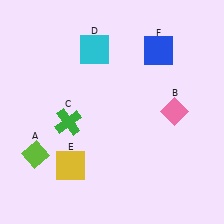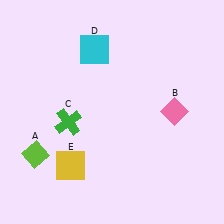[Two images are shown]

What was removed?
The blue square (F) was removed in Image 2.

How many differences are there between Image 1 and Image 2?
There is 1 difference between the two images.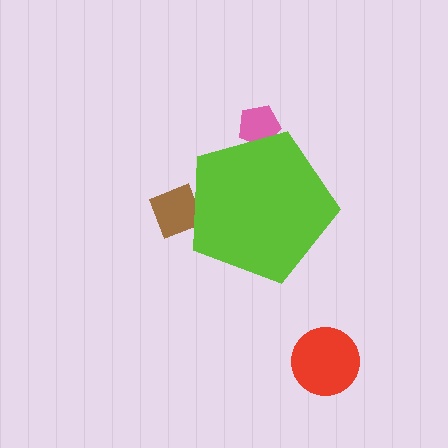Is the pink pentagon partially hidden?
Yes, the pink pentagon is partially hidden behind the lime pentagon.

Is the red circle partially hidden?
No, the red circle is fully visible.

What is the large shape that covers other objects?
A lime pentagon.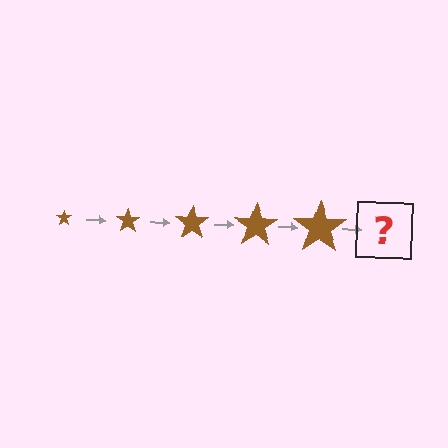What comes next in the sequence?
The next element should be a brown star, larger than the previous one.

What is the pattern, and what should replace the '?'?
The pattern is that the star gets progressively larger each step. The '?' should be a brown star, larger than the previous one.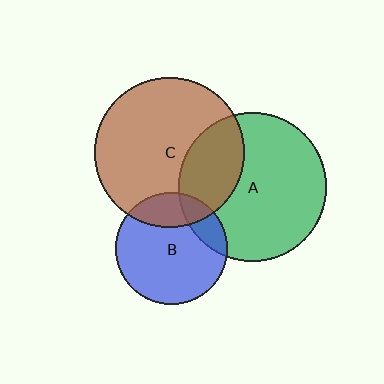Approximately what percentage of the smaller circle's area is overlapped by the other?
Approximately 20%.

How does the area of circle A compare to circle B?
Approximately 1.8 times.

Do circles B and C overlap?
Yes.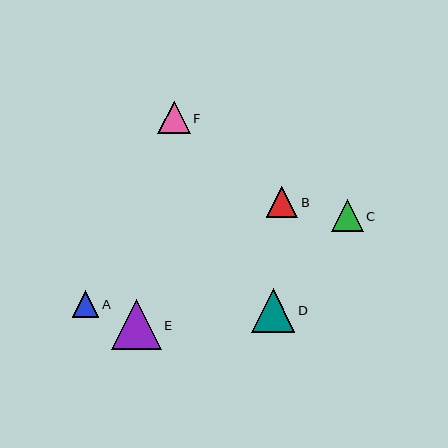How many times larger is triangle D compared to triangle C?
Triangle D is approximately 1.4 times the size of triangle C.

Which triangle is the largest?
Triangle E is the largest with a size of approximately 50 pixels.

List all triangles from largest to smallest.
From largest to smallest: E, D, F, C, B, A.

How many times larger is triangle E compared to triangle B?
Triangle E is approximately 1.6 times the size of triangle B.